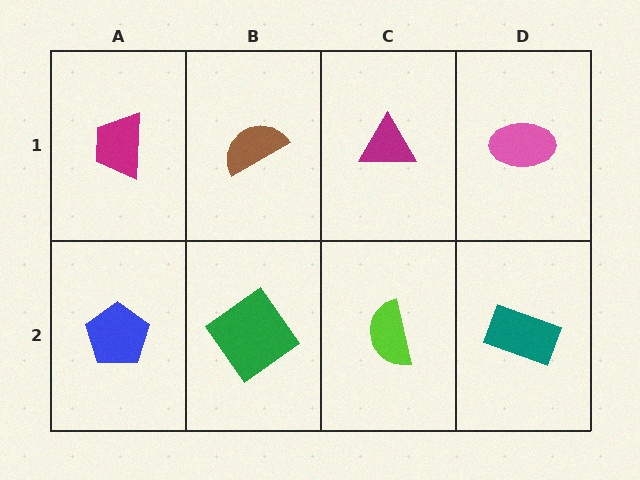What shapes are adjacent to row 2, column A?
A magenta trapezoid (row 1, column A), a green diamond (row 2, column B).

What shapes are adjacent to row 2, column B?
A brown semicircle (row 1, column B), a blue pentagon (row 2, column A), a lime semicircle (row 2, column C).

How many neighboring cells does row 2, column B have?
3.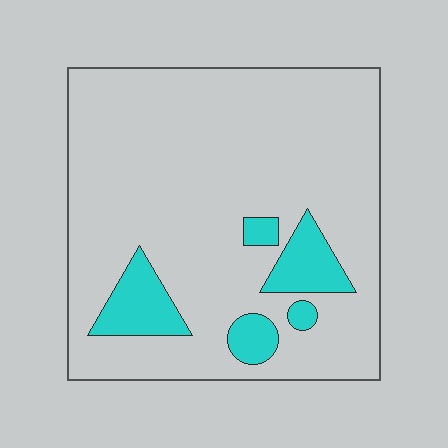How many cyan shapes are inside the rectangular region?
5.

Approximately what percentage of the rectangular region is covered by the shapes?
Approximately 15%.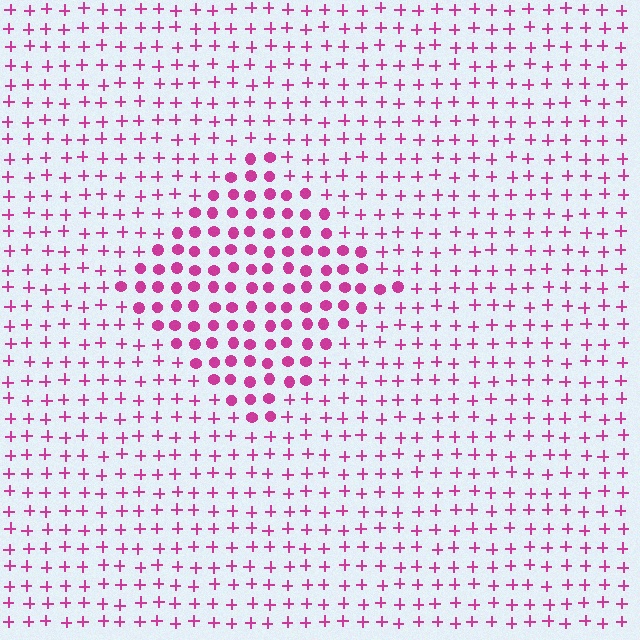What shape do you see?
I see a diamond.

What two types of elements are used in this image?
The image uses circles inside the diamond region and plus signs outside it.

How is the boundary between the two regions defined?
The boundary is defined by a change in element shape: circles inside vs. plus signs outside. All elements share the same color and spacing.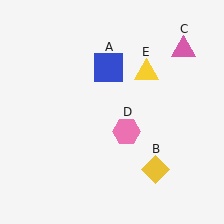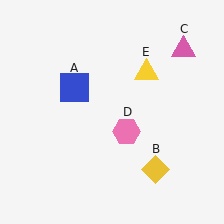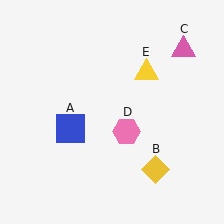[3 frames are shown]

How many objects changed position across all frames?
1 object changed position: blue square (object A).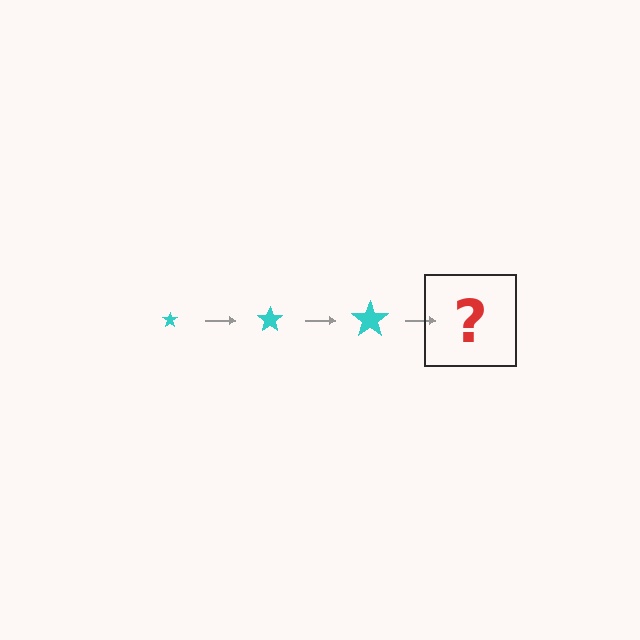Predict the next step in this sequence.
The next step is a cyan star, larger than the previous one.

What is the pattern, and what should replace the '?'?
The pattern is that the star gets progressively larger each step. The '?' should be a cyan star, larger than the previous one.